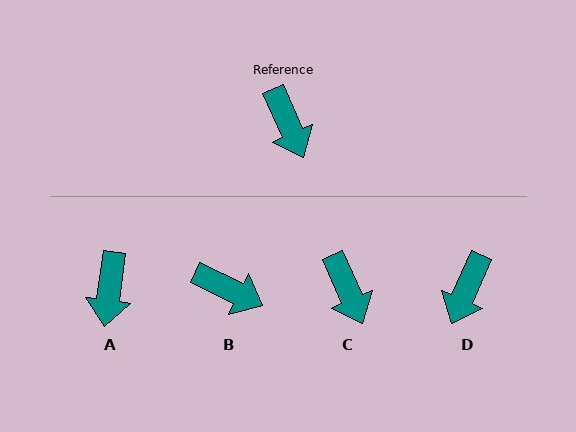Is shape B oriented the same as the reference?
No, it is off by about 40 degrees.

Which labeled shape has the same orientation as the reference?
C.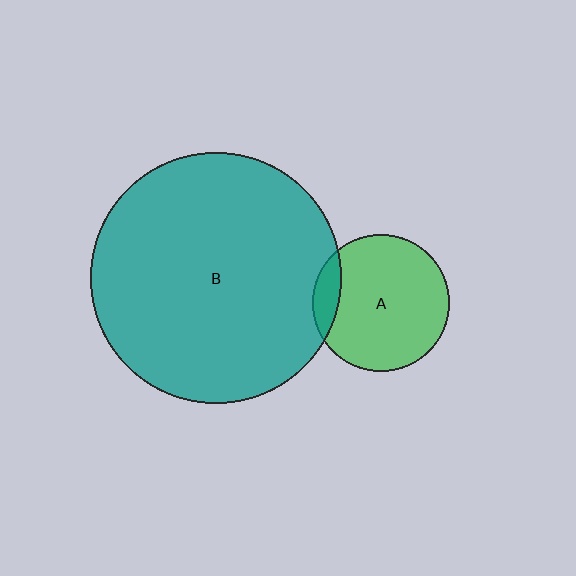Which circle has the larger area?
Circle B (teal).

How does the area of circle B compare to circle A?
Approximately 3.4 times.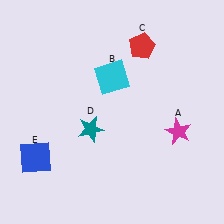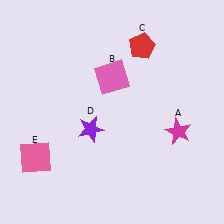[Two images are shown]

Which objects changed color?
B changed from cyan to pink. D changed from teal to purple. E changed from blue to pink.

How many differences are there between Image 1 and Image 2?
There are 3 differences between the two images.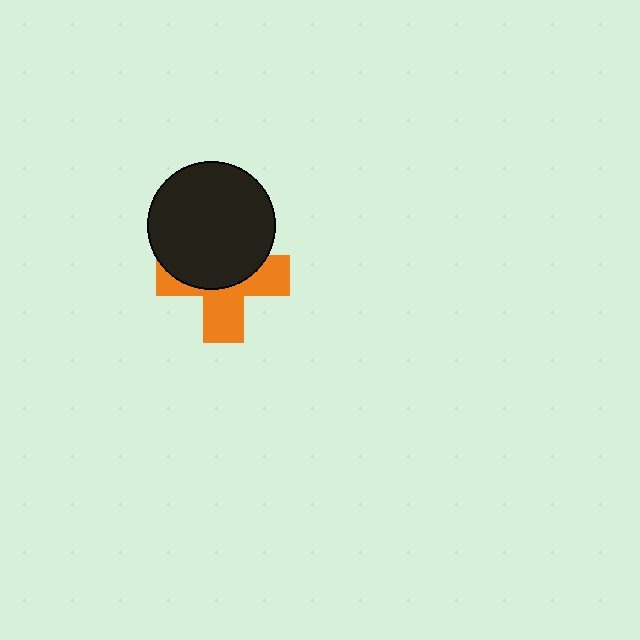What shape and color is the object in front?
The object in front is a black circle.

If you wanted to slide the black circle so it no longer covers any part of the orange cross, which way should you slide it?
Slide it up — that is the most direct way to separate the two shapes.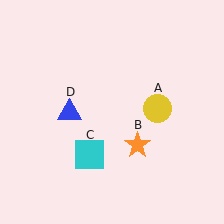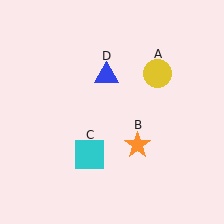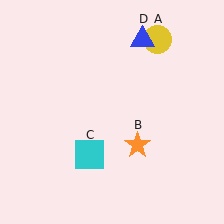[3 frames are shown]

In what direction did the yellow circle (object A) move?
The yellow circle (object A) moved up.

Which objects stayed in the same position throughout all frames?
Orange star (object B) and cyan square (object C) remained stationary.